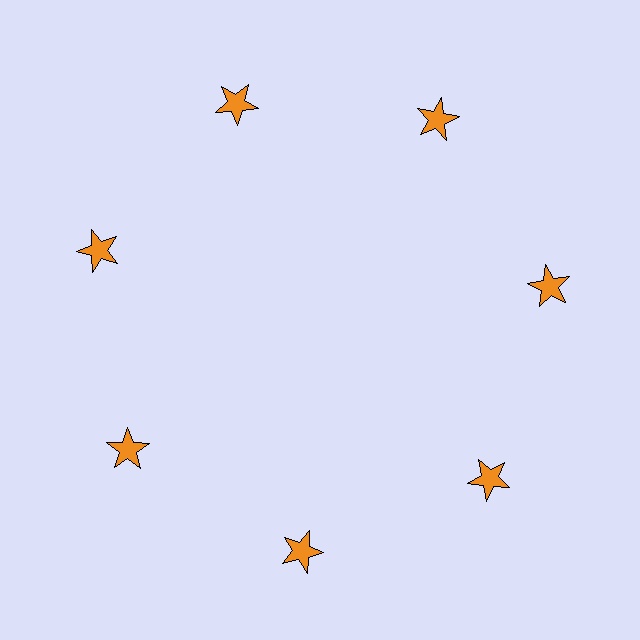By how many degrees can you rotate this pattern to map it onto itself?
The pattern maps onto itself every 51 degrees of rotation.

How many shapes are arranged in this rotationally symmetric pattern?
There are 7 shapes, arranged in 7 groups of 1.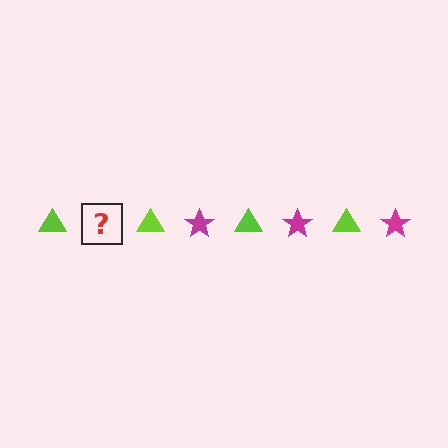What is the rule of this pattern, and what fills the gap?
The rule is that the pattern alternates between lime triangle and magenta star. The gap should be filled with a magenta star.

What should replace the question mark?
The question mark should be replaced with a magenta star.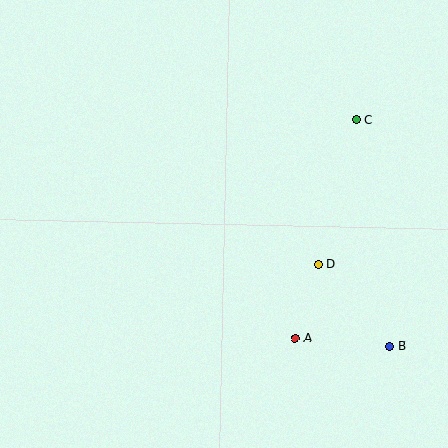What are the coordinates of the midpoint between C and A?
The midpoint between C and A is at (326, 229).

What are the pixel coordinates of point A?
Point A is at (295, 338).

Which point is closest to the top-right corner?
Point C is closest to the top-right corner.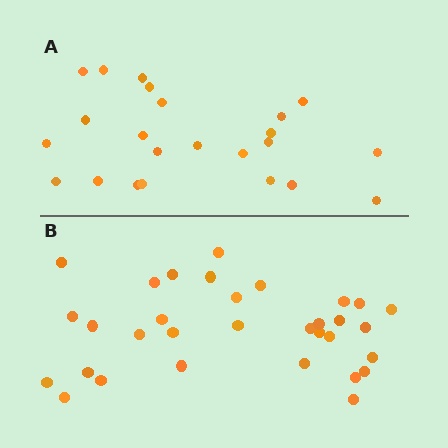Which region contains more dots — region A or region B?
Region B (the bottom region) has more dots.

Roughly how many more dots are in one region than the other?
Region B has roughly 8 or so more dots than region A.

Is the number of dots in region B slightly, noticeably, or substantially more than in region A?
Region B has noticeably more, but not dramatically so. The ratio is roughly 1.4 to 1.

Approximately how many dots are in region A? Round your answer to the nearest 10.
About 20 dots. (The exact count is 23, which rounds to 20.)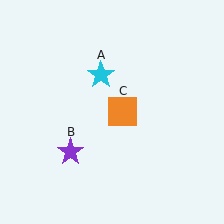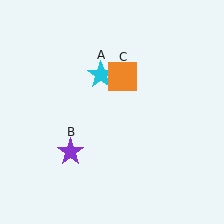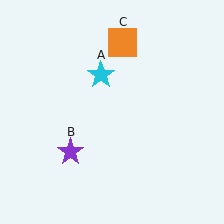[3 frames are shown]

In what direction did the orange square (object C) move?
The orange square (object C) moved up.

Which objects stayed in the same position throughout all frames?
Cyan star (object A) and purple star (object B) remained stationary.